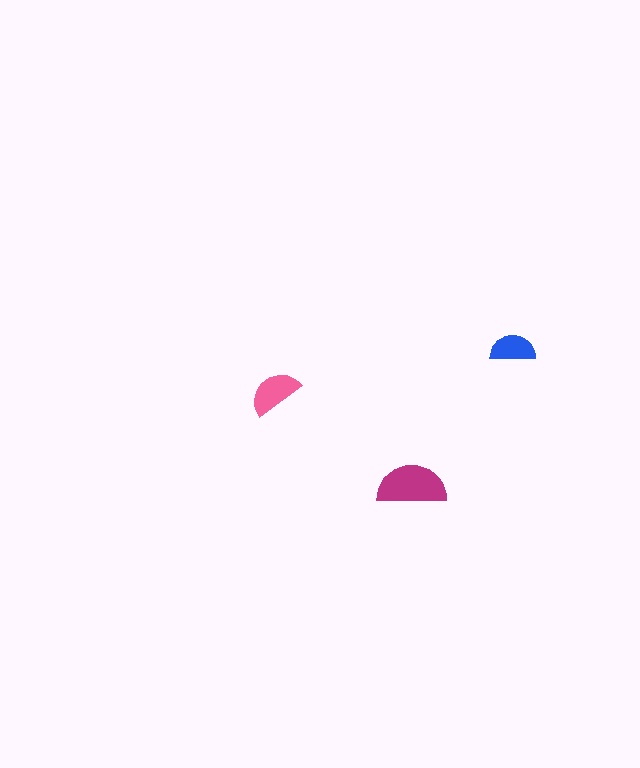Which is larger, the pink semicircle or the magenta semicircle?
The magenta one.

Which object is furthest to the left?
The pink semicircle is leftmost.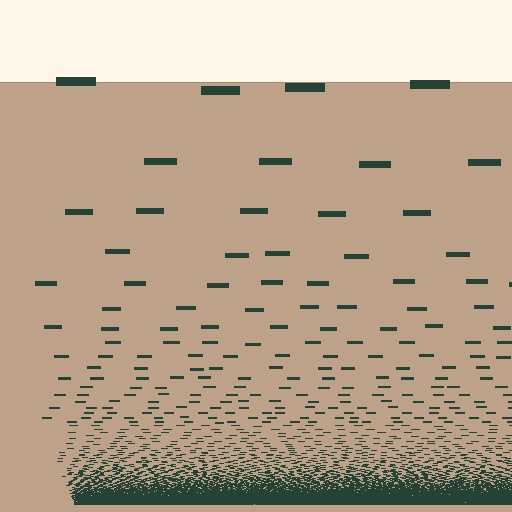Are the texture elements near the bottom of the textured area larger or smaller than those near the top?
Smaller. The gradient is inverted — elements near the bottom are smaller and denser.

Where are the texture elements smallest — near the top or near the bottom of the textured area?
Near the bottom.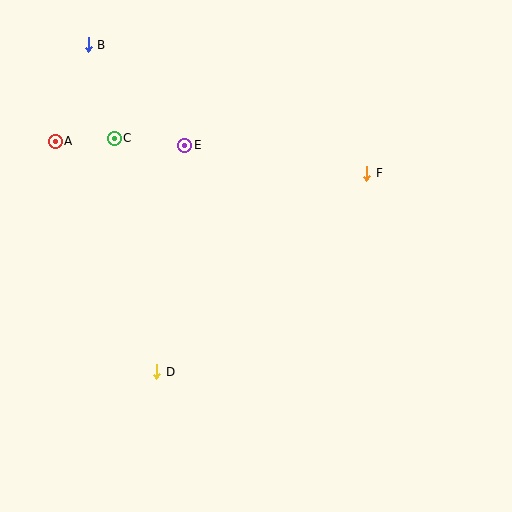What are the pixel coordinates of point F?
Point F is at (367, 173).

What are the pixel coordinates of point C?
Point C is at (114, 138).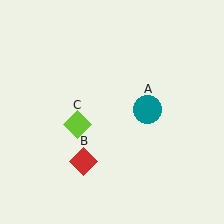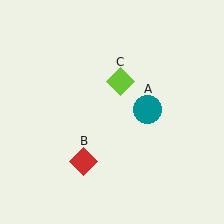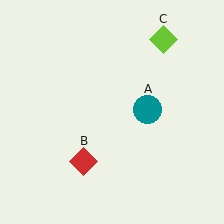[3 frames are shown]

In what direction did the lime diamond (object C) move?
The lime diamond (object C) moved up and to the right.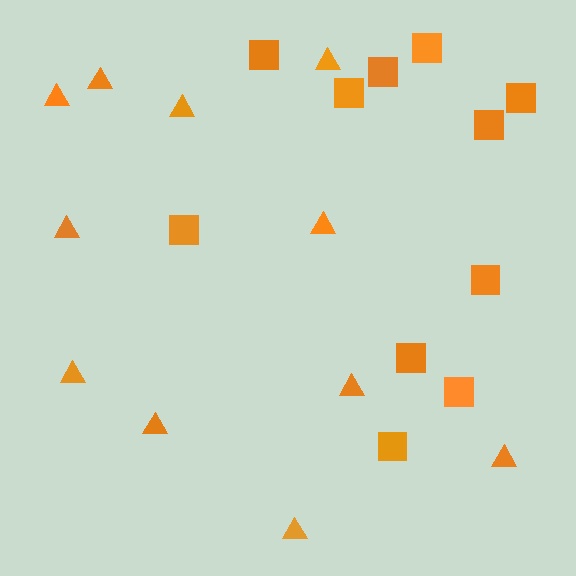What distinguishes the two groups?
There are 2 groups: one group of squares (11) and one group of triangles (11).